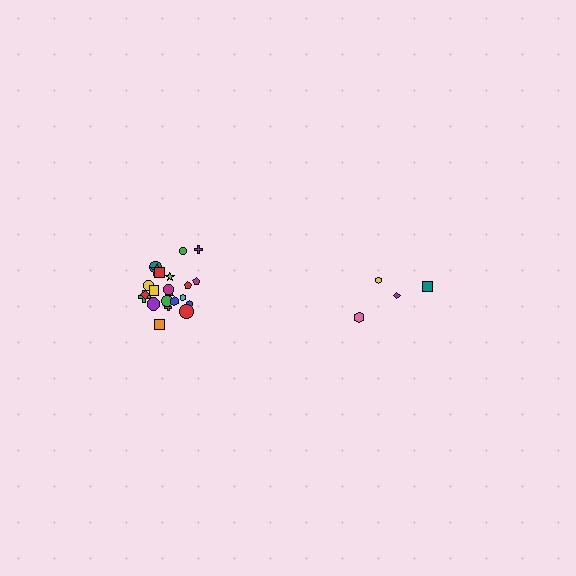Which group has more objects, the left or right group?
The left group.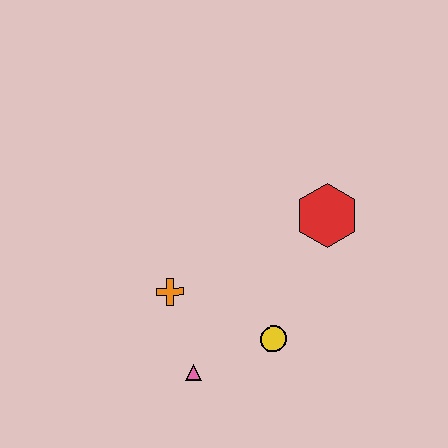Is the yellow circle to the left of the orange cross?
No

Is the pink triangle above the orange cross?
No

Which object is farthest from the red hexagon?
The pink triangle is farthest from the red hexagon.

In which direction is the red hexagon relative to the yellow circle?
The red hexagon is above the yellow circle.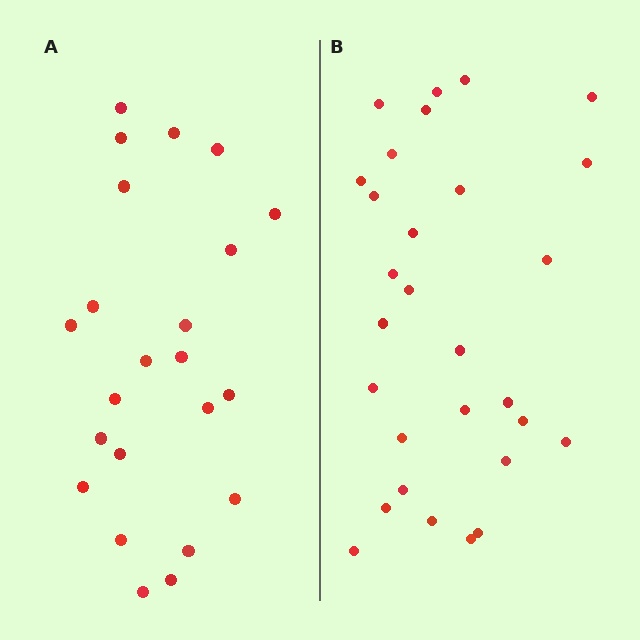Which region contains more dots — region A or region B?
Region B (the right region) has more dots.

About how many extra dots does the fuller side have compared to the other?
Region B has about 6 more dots than region A.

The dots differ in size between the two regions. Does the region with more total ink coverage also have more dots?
No. Region A has more total ink coverage because its dots are larger, but region B actually contains more individual dots. Total area can be misleading — the number of items is what matters here.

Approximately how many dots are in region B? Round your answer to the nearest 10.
About 30 dots. (The exact count is 29, which rounds to 30.)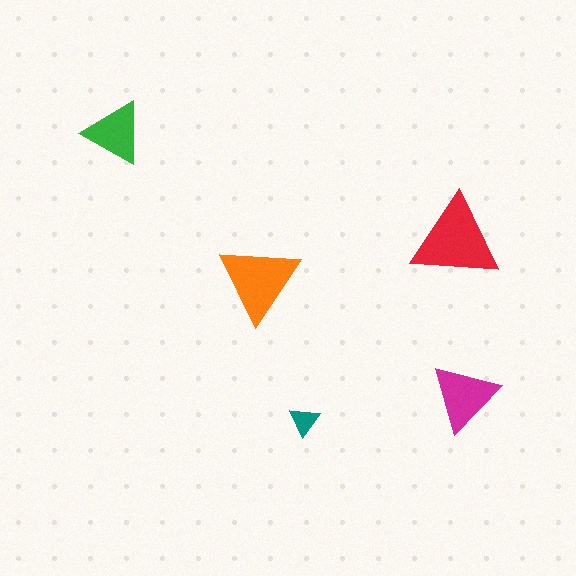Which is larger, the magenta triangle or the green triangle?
The magenta one.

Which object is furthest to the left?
The green triangle is leftmost.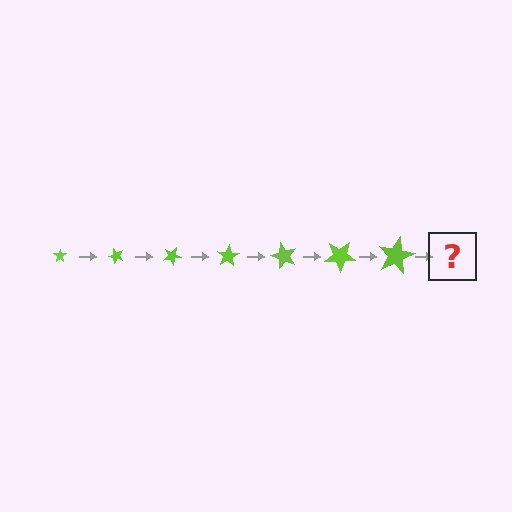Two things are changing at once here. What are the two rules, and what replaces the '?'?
The two rules are that the star grows larger each step and it rotates 50 degrees each step. The '?' should be a star, larger than the previous one and rotated 350 degrees from the start.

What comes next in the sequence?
The next element should be a star, larger than the previous one and rotated 350 degrees from the start.